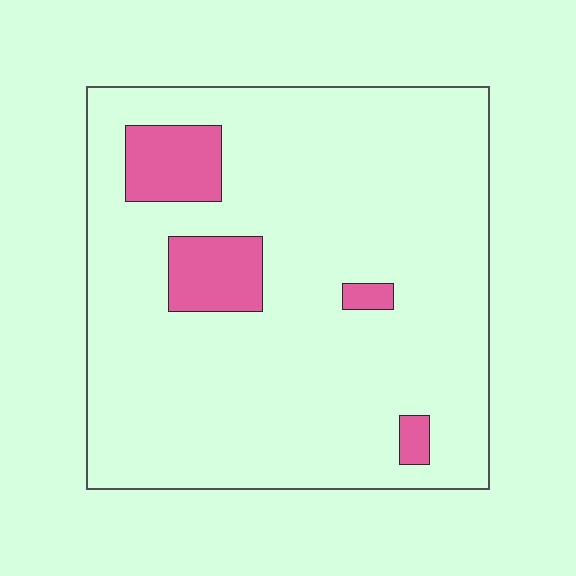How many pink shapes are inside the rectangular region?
4.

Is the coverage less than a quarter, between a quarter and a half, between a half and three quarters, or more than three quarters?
Less than a quarter.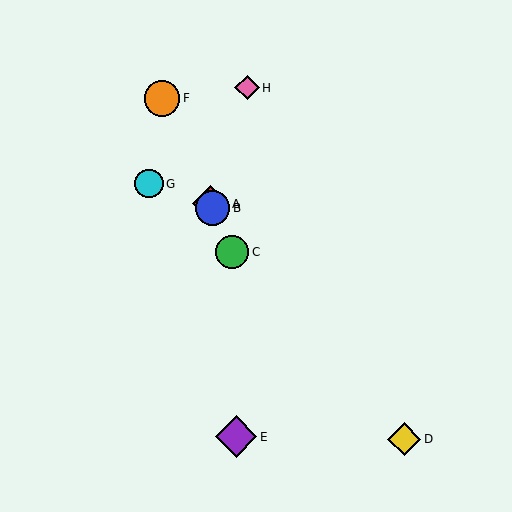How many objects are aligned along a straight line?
4 objects (A, B, C, F) are aligned along a straight line.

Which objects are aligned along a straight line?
Objects A, B, C, F are aligned along a straight line.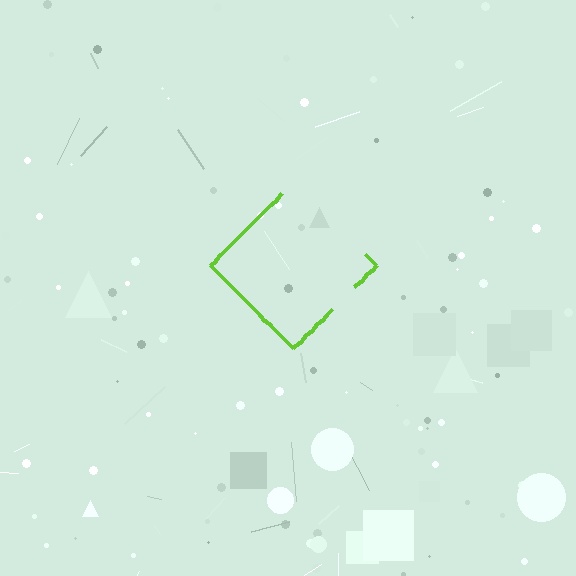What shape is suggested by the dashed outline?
The dashed outline suggests a diamond.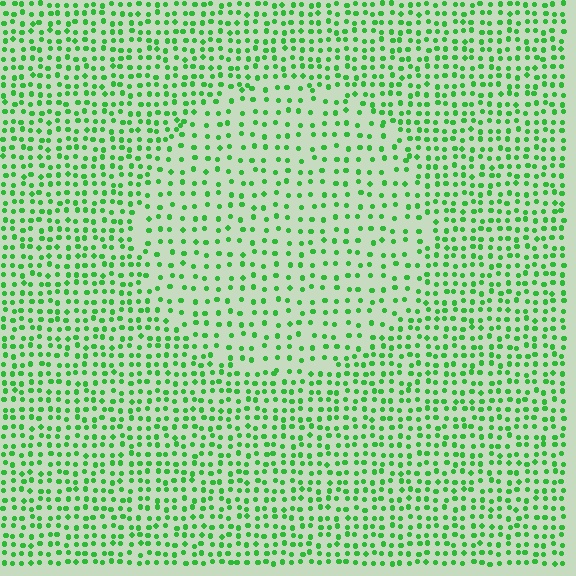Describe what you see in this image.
The image contains small green elements arranged at two different densities. A circle-shaped region is visible where the elements are less densely packed than the surrounding area.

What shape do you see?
I see a circle.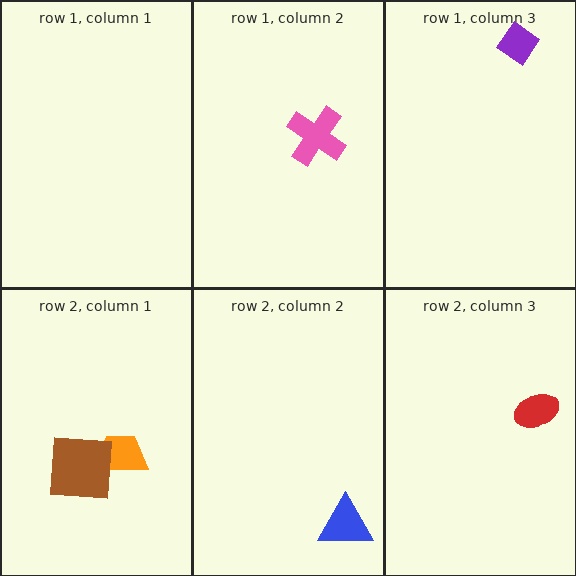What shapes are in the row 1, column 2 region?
The pink cross.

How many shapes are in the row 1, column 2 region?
1.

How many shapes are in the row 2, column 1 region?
2.